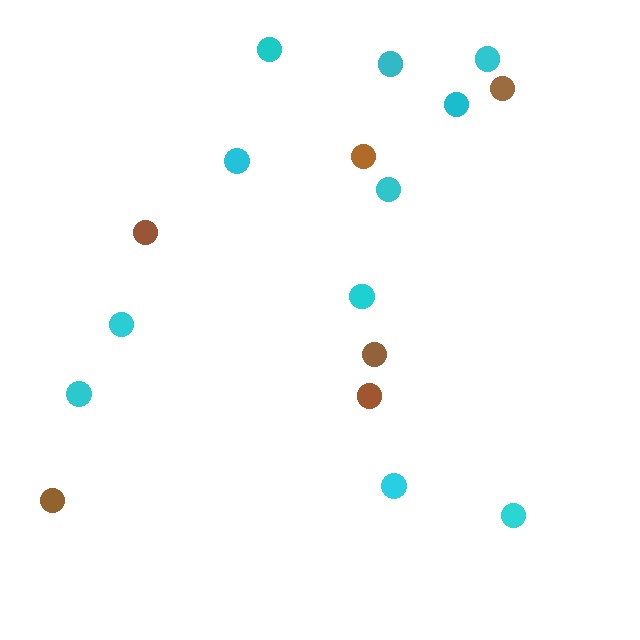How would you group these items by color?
There are 2 groups: one group of brown circles (6) and one group of cyan circles (11).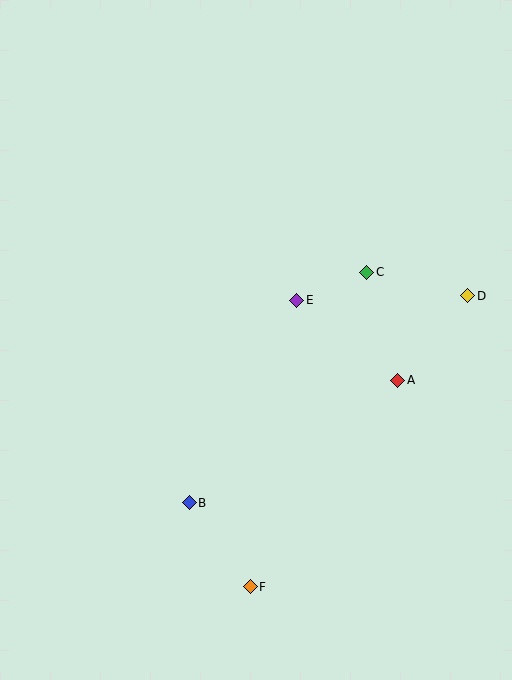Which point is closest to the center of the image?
Point E at (297, 300) is closest to the center.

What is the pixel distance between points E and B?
The distance between E and B is 229 pixels.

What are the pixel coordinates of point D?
Point D is at (468, 296).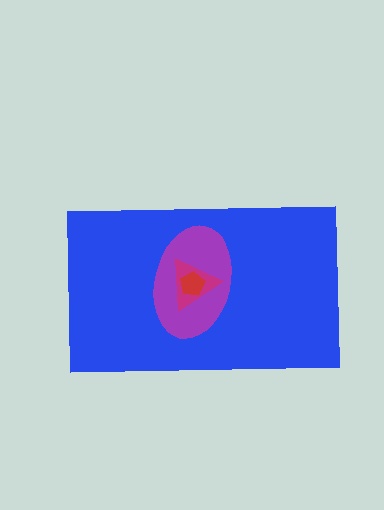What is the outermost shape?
The blue rectangle.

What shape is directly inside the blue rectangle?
The purple ellipse.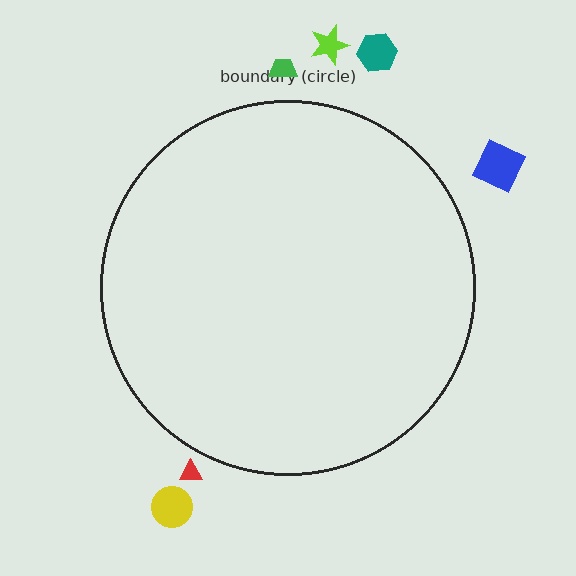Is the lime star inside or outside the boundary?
Outside.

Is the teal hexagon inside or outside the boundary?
Outside.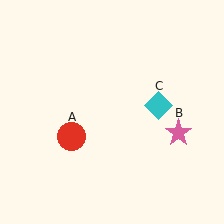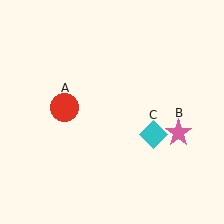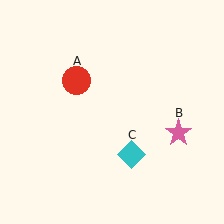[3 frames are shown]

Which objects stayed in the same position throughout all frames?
Pink star (object B) remained stationary.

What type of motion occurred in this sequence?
The red circle (object A), cyan diamond (object C) rotated clockwise around the center of the scene.